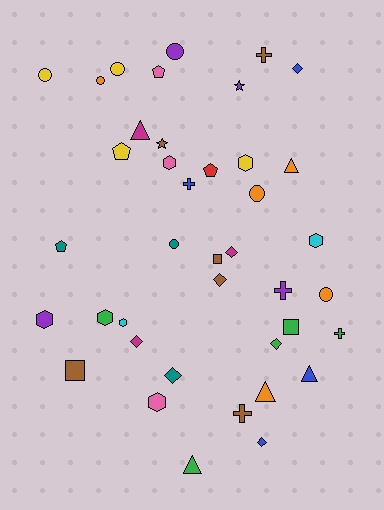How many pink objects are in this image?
There are 3 pink objects.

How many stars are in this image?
There are 2 stars.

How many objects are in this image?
There are 40 objects.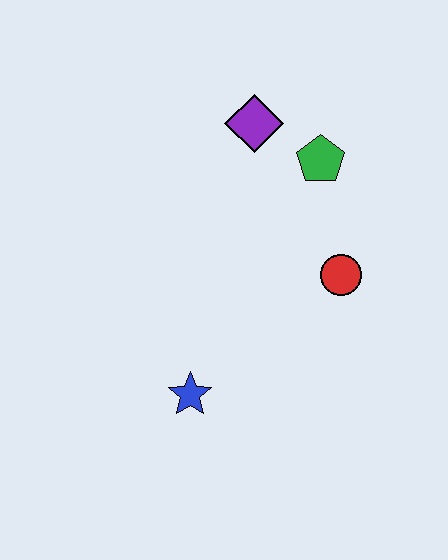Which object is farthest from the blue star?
The purple diamond is farthest from the blue star.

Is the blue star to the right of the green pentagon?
No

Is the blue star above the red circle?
No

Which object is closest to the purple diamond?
The green pentagon is closest to the purple diamond.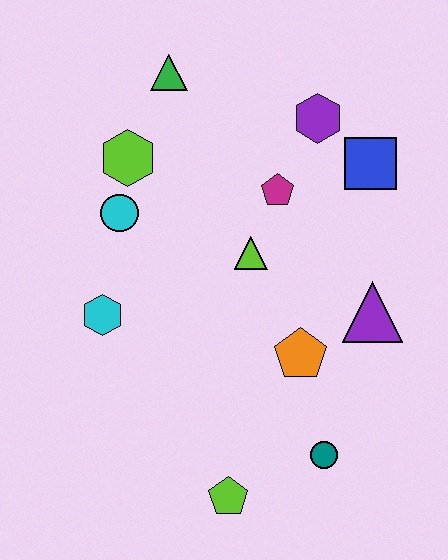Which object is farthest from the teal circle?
The green triangle is farthest from the teal circle.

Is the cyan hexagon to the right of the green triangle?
No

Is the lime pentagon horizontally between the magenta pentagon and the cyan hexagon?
Yes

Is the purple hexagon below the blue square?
No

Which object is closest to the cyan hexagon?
The cyan circle is closest to the cyan hexagon.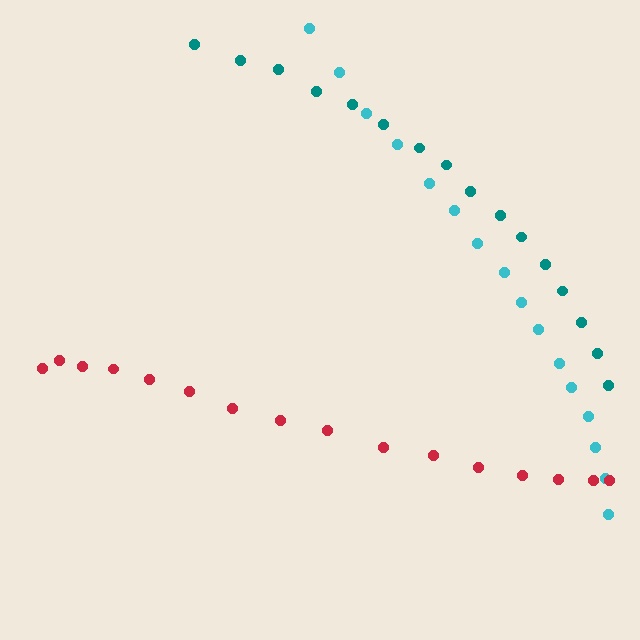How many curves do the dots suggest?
There are 3 distinct paths.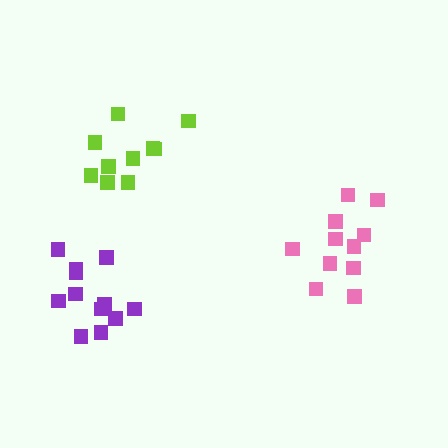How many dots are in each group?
Group 1: 12 dots, Group 2: 10 dots, Group 3: 11 dots (33 total).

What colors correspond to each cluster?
The clusters are colored: purple, lime, pink.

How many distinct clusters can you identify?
There are 3 distinct clusters.